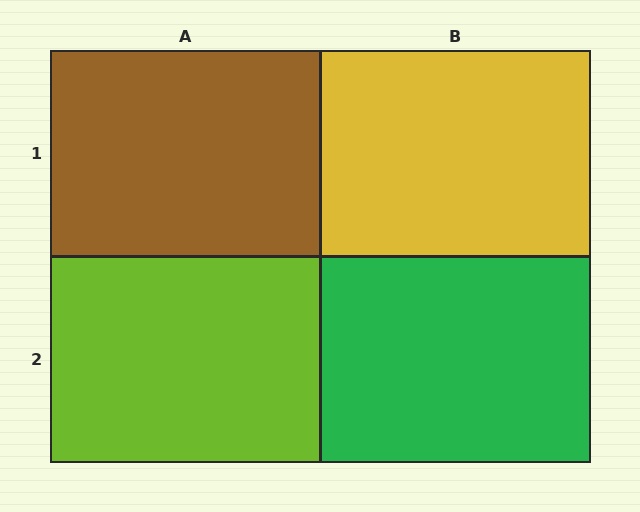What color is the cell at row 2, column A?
Lime.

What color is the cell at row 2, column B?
Green.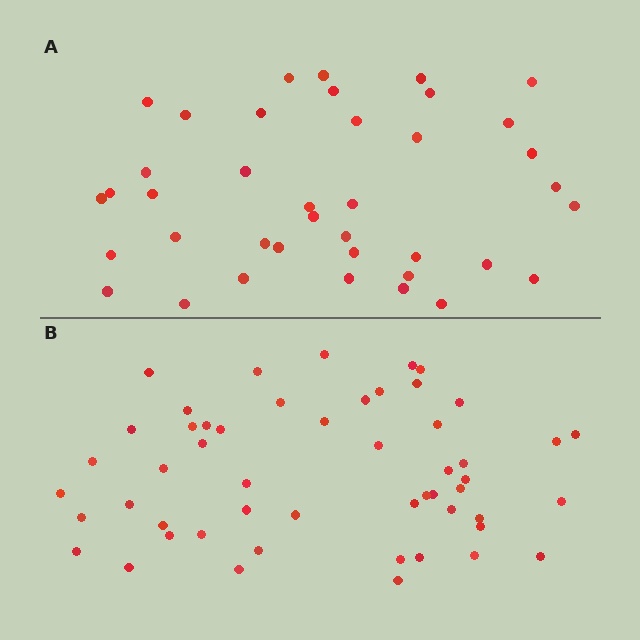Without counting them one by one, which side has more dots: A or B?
Region B (the bottom region) has more dots.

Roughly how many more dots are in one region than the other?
Region B has approximately 15 more dots than region A.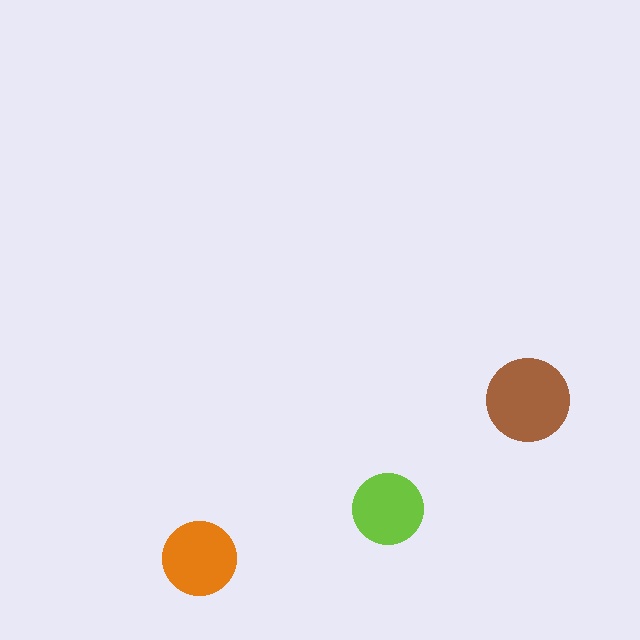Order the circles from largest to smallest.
the brown one, the orange one, the lime one.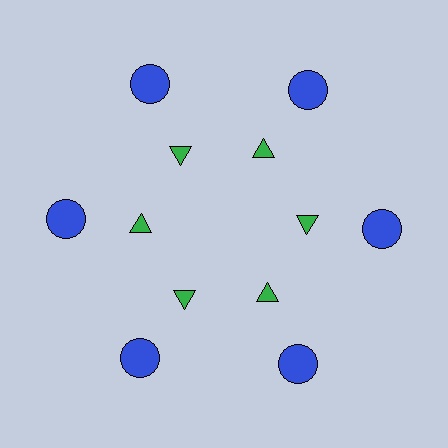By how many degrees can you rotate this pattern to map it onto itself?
The pattern maps onto itself every 60 degrees of rotation.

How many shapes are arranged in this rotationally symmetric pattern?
There are 12 shapes, arranged in 6 groups of 2.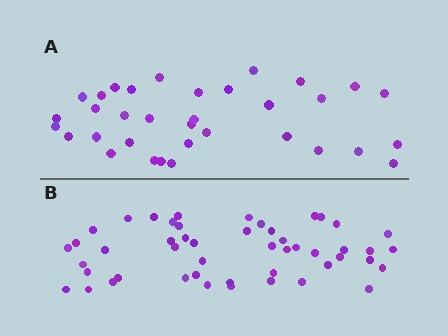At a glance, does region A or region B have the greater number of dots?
Region B (the bottom region) has more dots.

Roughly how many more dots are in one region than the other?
Region B has approximately 15 more dots than region A.